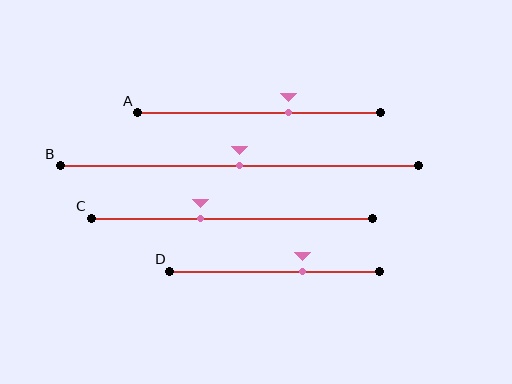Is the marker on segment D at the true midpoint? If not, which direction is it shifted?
No, the marker on segment D is shifted to the right by about 14% of the segment length.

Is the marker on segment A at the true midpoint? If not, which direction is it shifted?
No, the marker on segment A is shifted to the right by about 12% of the segment length.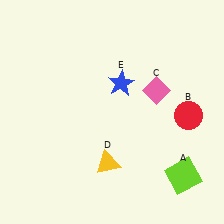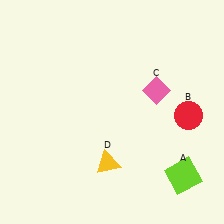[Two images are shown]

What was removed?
The blue star (E) was removed in Image 2.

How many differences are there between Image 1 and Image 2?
There is 1 difference between the two images.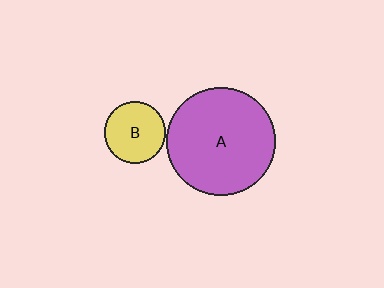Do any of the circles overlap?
No, none of the circles overlap.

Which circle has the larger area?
Circle A (purple).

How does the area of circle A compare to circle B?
Approximately 3.1 times.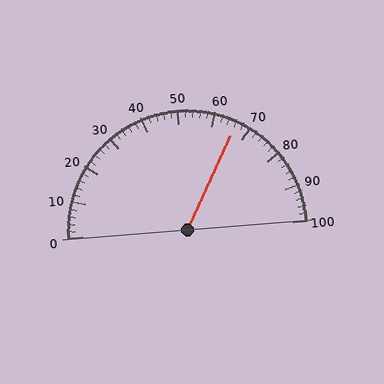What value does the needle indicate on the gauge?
The needle indicates approximately 66.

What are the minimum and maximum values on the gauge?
The gauge ranges from 0 to 100.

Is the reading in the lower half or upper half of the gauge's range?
The reading is in the upper half of the range (0 to 100).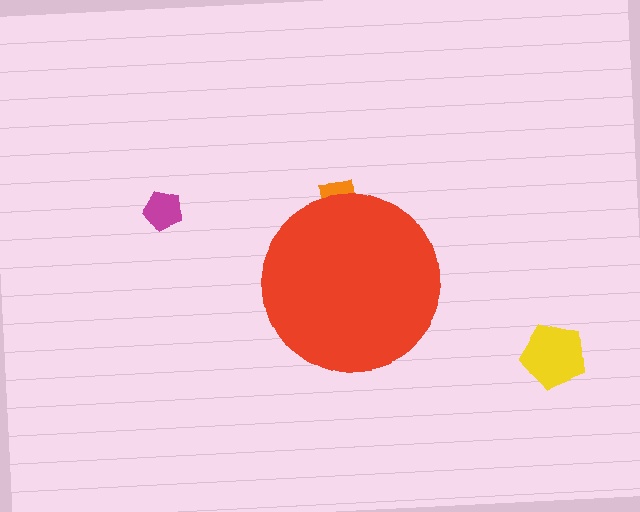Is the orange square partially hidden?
Yes, the orange square is partially hidden behind the red circle.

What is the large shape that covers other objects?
A red circle.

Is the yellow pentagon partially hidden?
No, the yellow pentagon is fully visible.